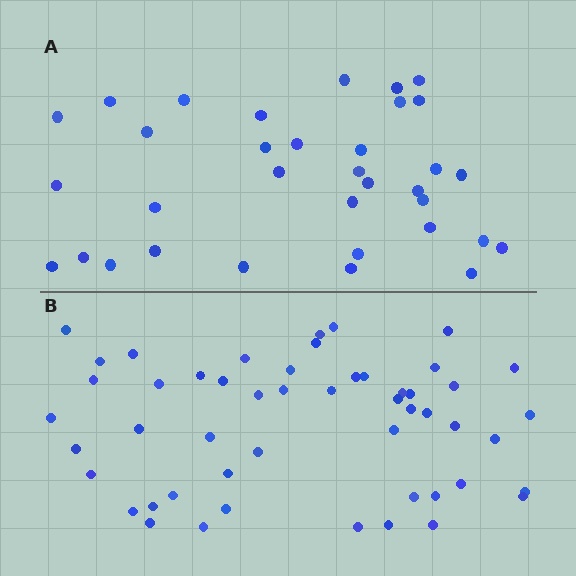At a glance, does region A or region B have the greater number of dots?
Region B (the bottom region) has more dots.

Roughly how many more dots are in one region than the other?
Region B has approximately 15 more dots than region A.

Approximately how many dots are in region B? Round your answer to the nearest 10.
About 50 dots. (The exact count is 51, which rounds to 50.)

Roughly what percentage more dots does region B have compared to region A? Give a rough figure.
About 50% more.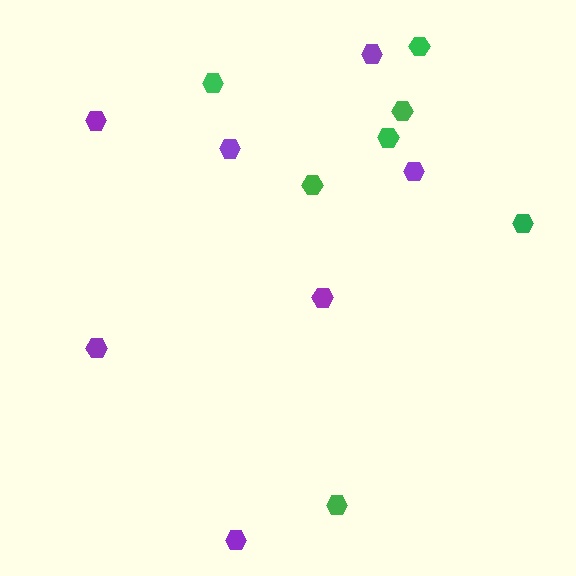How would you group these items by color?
There are 2 groups: one group of purple hexagons (7) and one group of green hexagons (7).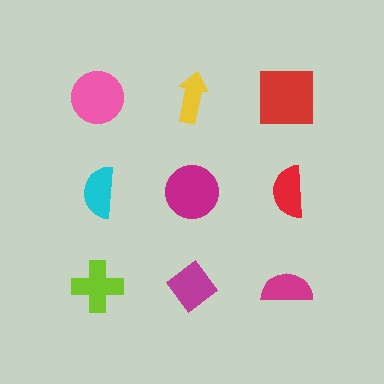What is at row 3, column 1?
A lime cross.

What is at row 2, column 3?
A red semicircle.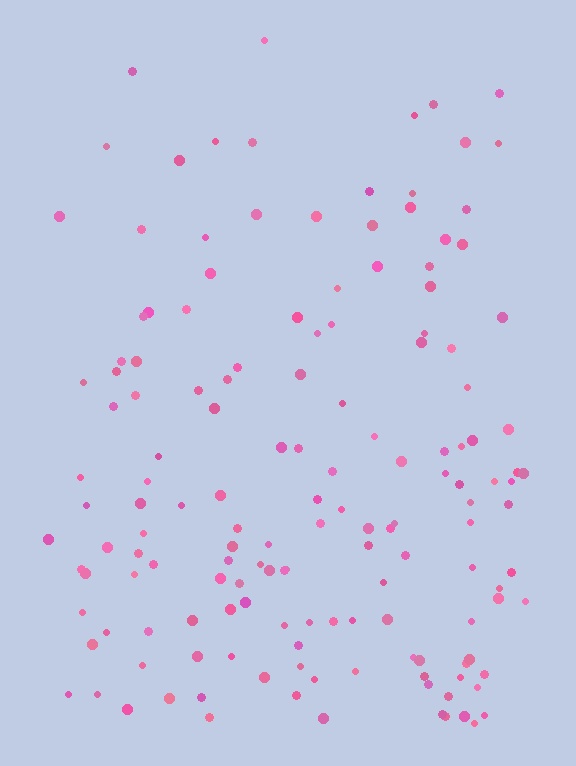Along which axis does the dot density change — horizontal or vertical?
Vertical.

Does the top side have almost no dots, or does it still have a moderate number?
Still a moderate number, just noticeably fewer than the bottom.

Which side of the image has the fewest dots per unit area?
The top.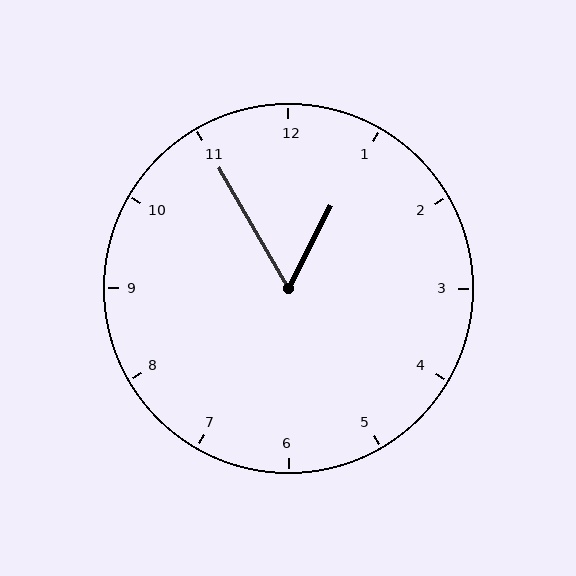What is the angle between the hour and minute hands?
Approximately 58 degrees.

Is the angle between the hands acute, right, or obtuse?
It is acute.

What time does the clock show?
12:55.